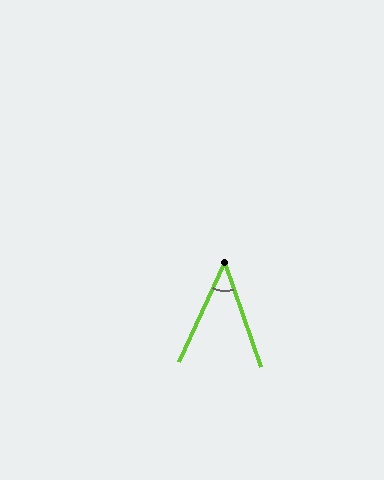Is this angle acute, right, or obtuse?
It is acute.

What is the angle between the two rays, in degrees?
Approximately 44 degrees.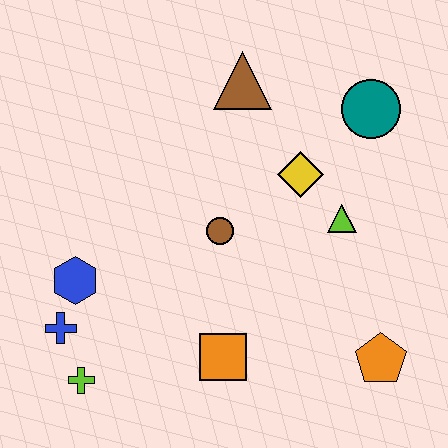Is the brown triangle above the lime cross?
Yes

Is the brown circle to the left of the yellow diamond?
Yes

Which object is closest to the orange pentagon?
The lime triangle is closest to the orange pentagon.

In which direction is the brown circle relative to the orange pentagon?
The brown circle is to the left of the orange pentagon.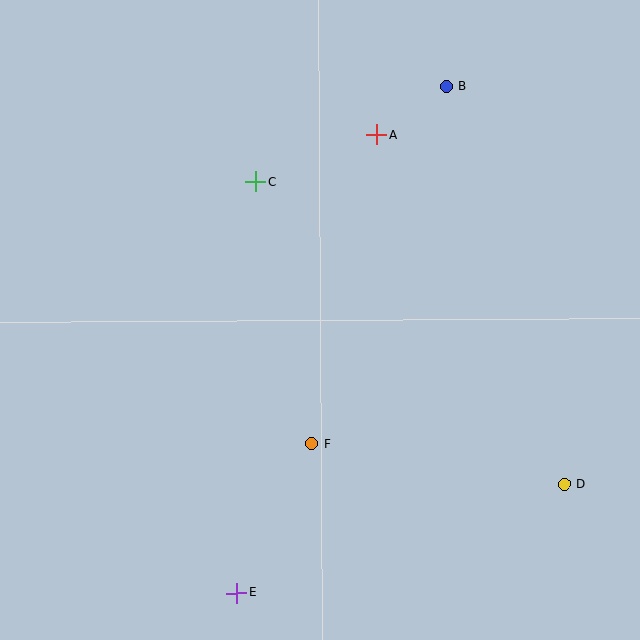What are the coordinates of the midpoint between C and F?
The midpoint between C and F is at (284, 313).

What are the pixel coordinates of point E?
Point E is at (236, 593).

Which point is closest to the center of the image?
Point F at (312, 444) is closest to the center.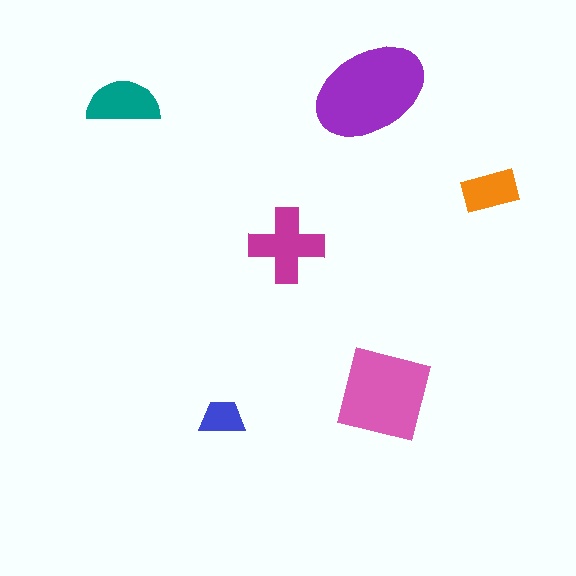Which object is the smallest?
The blue trapezoid.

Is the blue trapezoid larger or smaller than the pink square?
Smaller.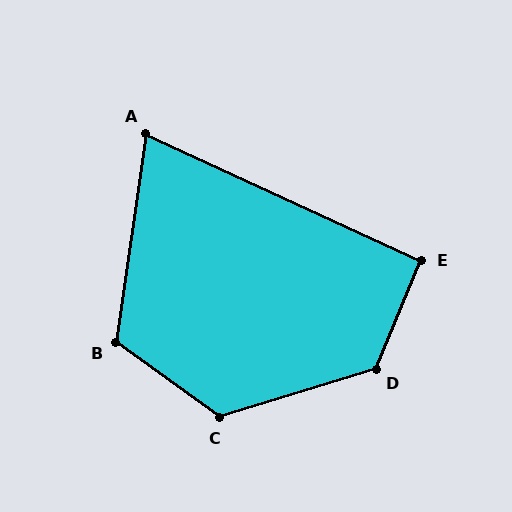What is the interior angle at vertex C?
Approximately 128 degrees (obtuse).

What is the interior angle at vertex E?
Approximately 92 degrees (approximately right).